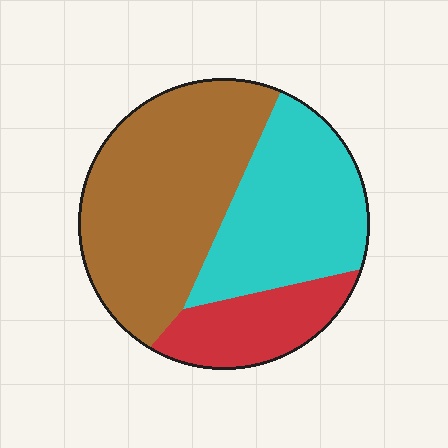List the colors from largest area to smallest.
From largest to smallest: brown, cyan, red.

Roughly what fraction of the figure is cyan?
Cyan takes up about one third (1/3) of the figure.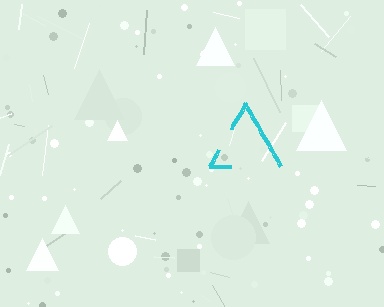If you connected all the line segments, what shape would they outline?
They would outline a triangle.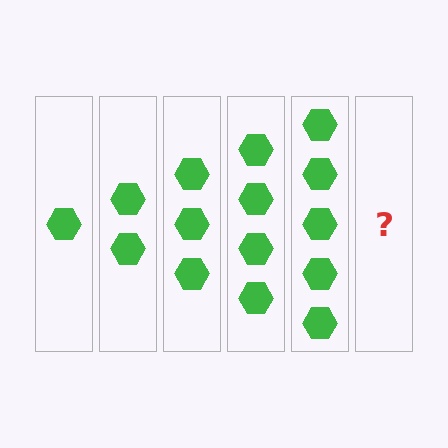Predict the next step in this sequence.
The next step is 6 hexagons.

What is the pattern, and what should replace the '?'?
The pattern is that each step adds one more hexagon. The '?' should be 6 hexagons.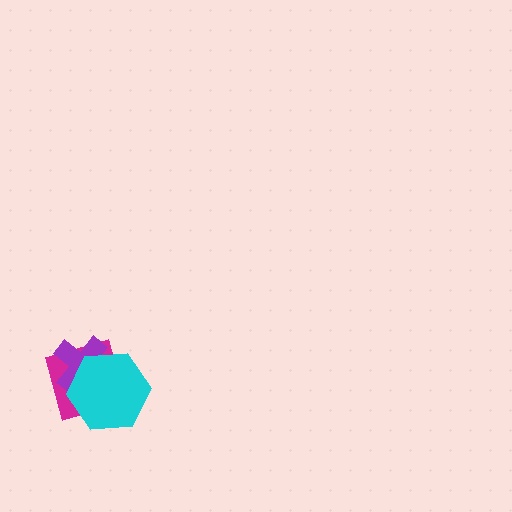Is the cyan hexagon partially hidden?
No, no other shape covers it.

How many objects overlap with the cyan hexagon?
2 objects overlap with the cyan hexagon.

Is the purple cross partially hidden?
Yes, it is partially covered by another shape.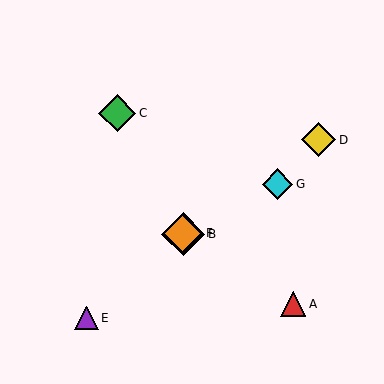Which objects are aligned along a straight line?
Objects B, C, F are aligned along a straight line.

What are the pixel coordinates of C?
Object C is at (117, 113).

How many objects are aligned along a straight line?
3 objects (B, C, F) are aligned along a straight line.